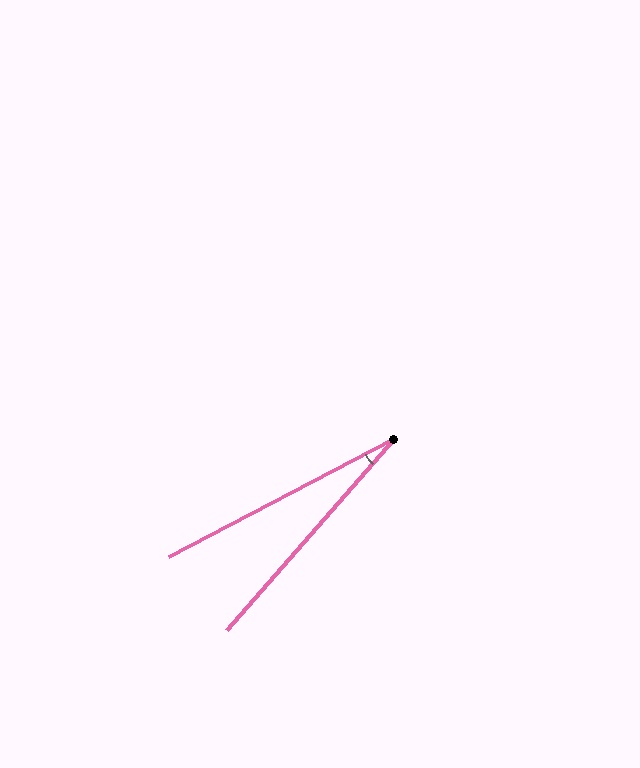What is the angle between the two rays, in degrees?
Approximately 21 degrees.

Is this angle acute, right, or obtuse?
It is acute.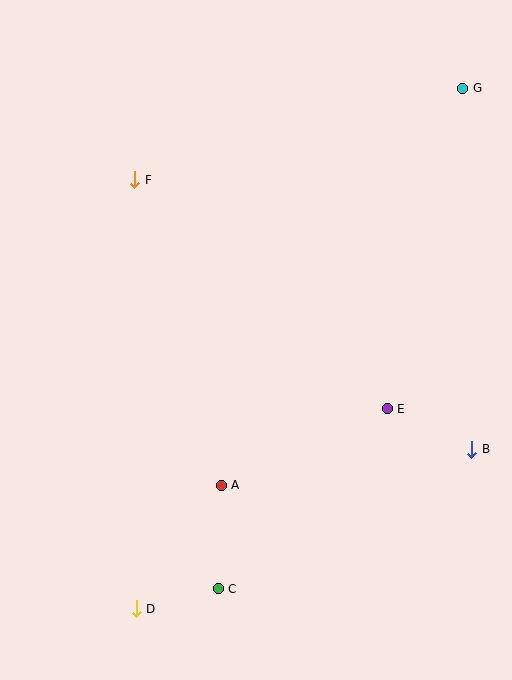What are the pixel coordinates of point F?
Point F is at (135, 180).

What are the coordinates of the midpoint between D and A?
The midpoint between D and A is at (179, 547).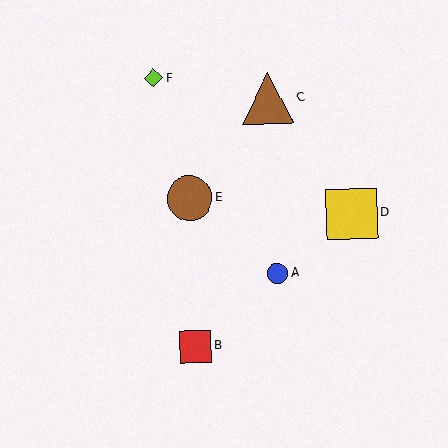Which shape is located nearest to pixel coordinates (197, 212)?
The brown circle (labeled E) at (190, 198) is nearest to that location.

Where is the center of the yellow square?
The center of the yellow square is at (351, 214).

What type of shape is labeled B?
Shape B is a red square.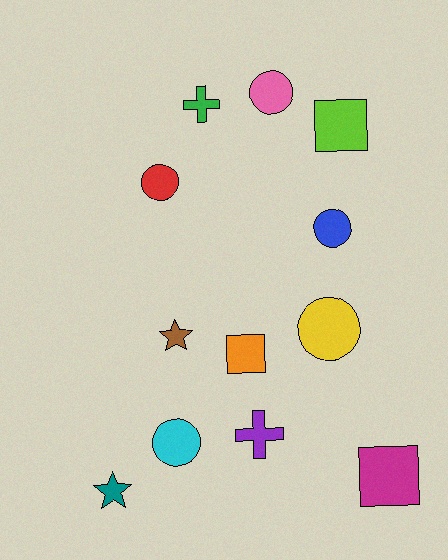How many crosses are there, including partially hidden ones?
There are 2 crosses.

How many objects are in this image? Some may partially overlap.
There are 12 objects.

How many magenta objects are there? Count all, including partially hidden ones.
There is 1 magenta object.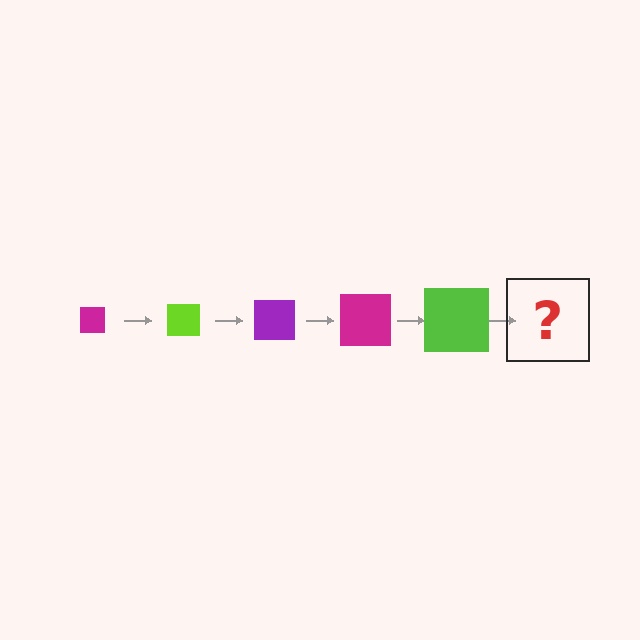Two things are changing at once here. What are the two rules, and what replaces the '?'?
The two rules are that the square grows larger each step and the color cycles through magenta, lime, and purple. The '?' should be a purple square, larger than the previous one.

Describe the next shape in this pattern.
It should be a purple square, larger than the previous one.